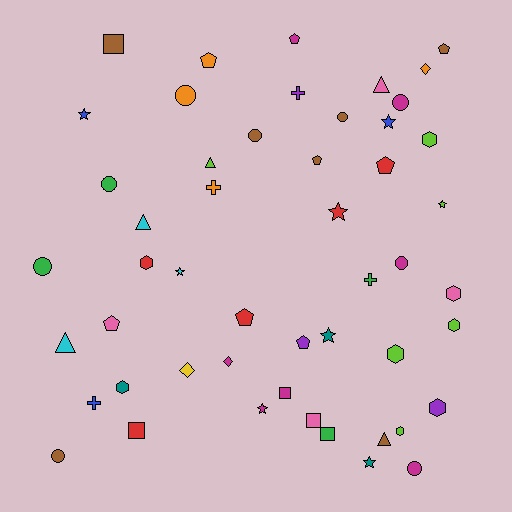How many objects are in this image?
There are 50 objects.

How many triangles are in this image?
There are 5 triangles.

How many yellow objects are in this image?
There is 1 yellow object.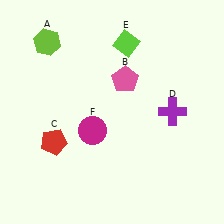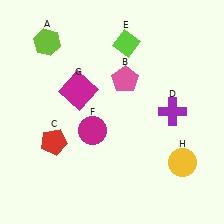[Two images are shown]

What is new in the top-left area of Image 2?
A magenta square (G) was added in the top-left area of Image 2.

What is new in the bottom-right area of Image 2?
A yellow circle (H) was added in the bottom-right area of Image 2.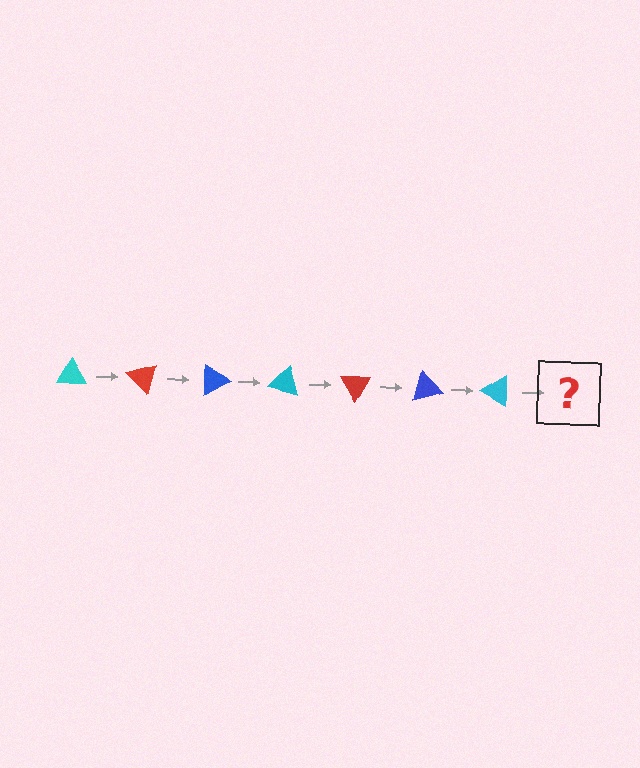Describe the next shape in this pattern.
It should be a red triangle, rotated 315 degrees from the start.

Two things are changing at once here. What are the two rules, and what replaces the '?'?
The two rules are that it rotates 45 degrees each step and the color cycles through cyan, red, and blue. The '?' should be a red triangle, rotated 315 degrees from the start.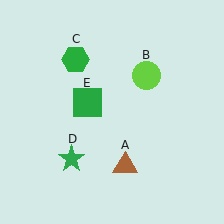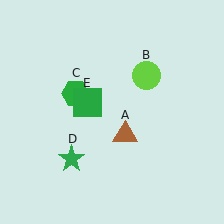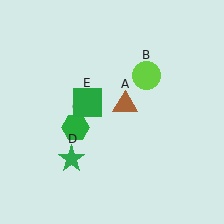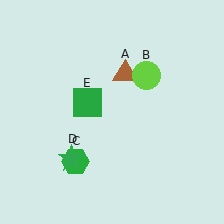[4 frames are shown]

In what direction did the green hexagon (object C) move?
The green hexagon (object C) moved down.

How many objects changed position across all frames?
2 objects changed position: brown triangle (object A), green hexagon (object C).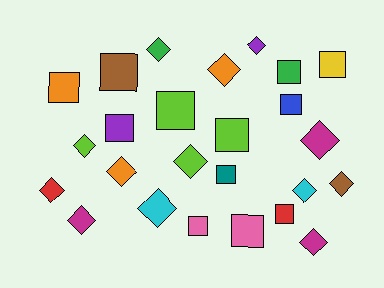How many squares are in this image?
There are 12 squares.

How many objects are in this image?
There are 25 objects.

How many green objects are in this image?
There are 2 green objects.